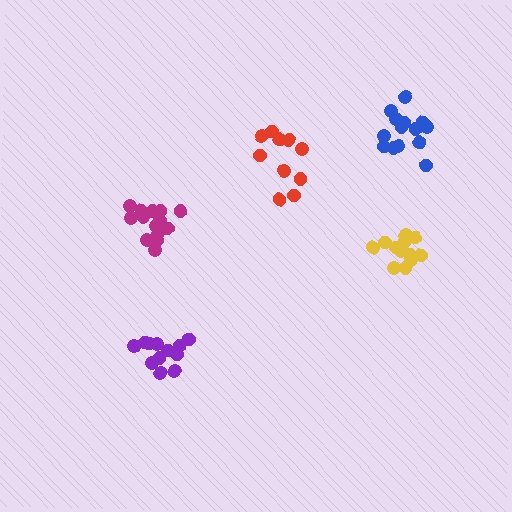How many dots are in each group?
Group 1: 16 dots, Group 2: 12 dots, Group 3: 12 dots, Group 4: 14 dots, Group 5: 10 dots (64 total).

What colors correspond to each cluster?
The clusters are colored: magenta, yellow, purple, blue, red.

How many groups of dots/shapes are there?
There are 5 groups.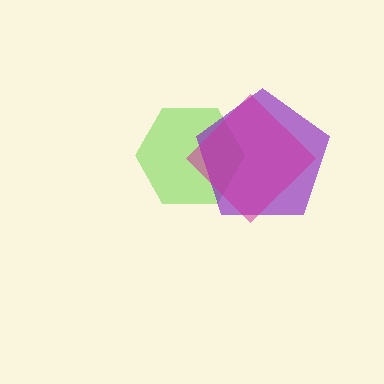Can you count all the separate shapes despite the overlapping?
Yes, there are 3 separate shapes.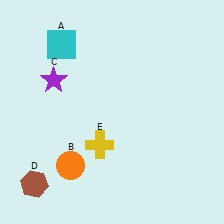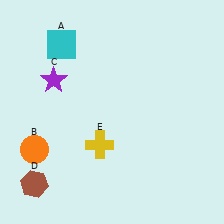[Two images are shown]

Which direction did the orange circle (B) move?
The orange circle (B) moved left.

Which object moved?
The orange circle (B) moved left.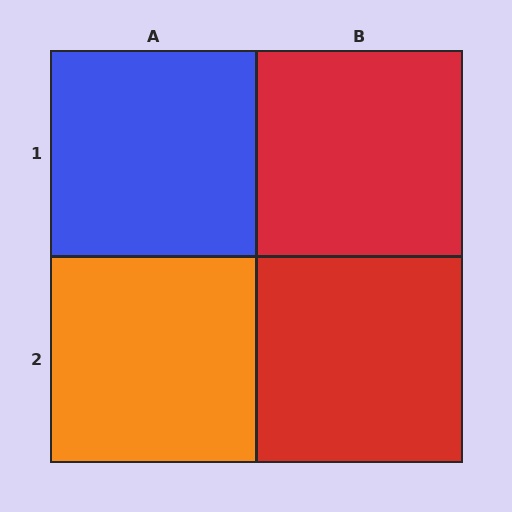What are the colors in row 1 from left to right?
Blue, red.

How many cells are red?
2 cells are red.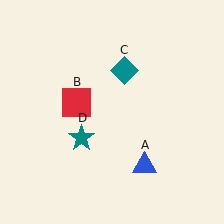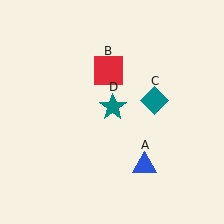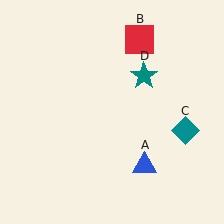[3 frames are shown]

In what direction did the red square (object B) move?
The red square (object B) moved up and to the right.